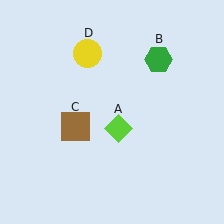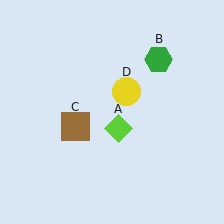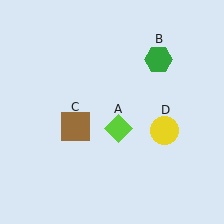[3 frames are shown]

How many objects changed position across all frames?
1 object changed position: yellow circle (object D).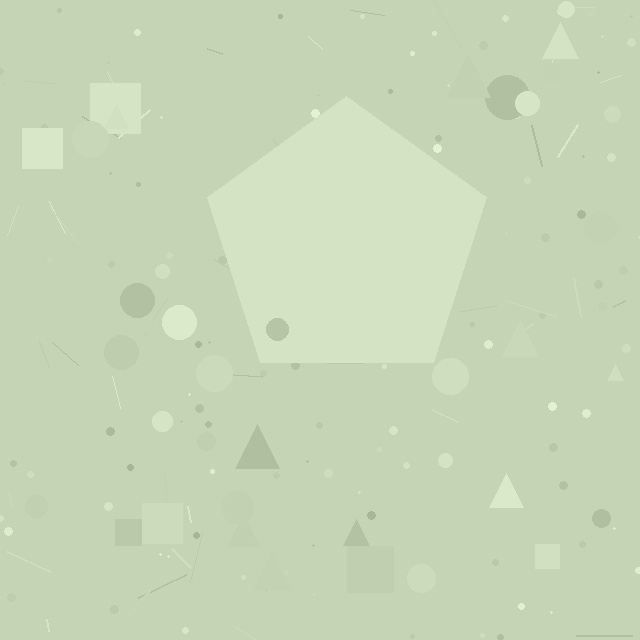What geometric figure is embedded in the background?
A pentagon is embedded in the background.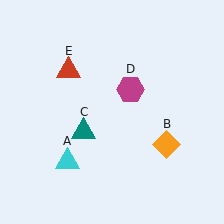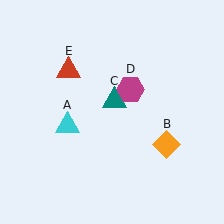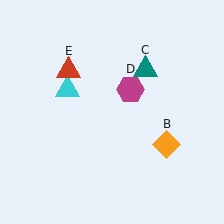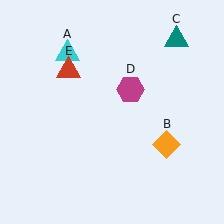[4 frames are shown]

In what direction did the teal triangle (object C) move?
The teal triangle (object C) moved up and to the right.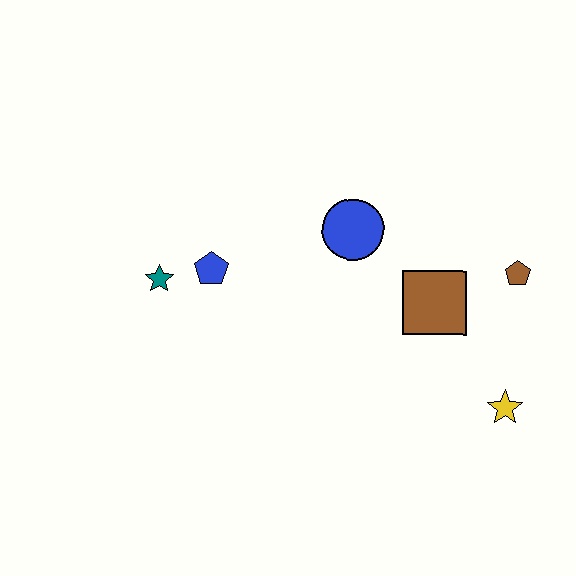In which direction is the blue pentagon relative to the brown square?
The blue pentagon is to the left of the brown square.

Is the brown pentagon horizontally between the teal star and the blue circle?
No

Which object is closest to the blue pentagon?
The teal star is closest to the blue pentagon.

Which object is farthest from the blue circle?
The yellow star is farthest from the blue circle.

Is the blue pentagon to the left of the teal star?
No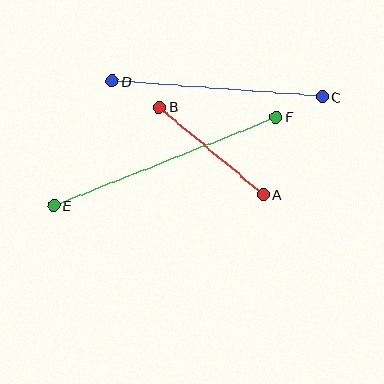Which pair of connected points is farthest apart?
Points E and F are farthest apart.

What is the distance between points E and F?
The distance is approximately 239 pixels.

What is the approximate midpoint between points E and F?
The midpoint is at approximately (165, 161) pixels.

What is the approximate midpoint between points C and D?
The midpoint is at approximately (217, 89) pixels.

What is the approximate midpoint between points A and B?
The midpoint is at approximately (211, 151) pixels.